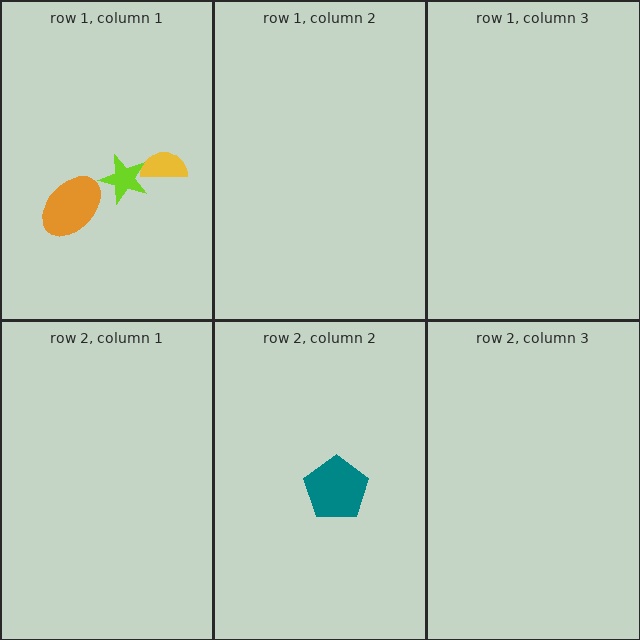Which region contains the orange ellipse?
The row 1, column 1 region.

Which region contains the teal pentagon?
The row 2, column 2 region.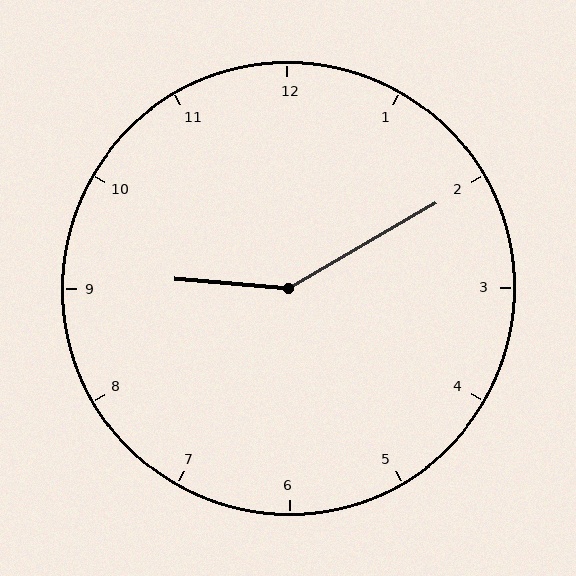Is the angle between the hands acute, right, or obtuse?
It is obtuse.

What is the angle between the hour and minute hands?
Approximately 145 degrees.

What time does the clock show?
9:10.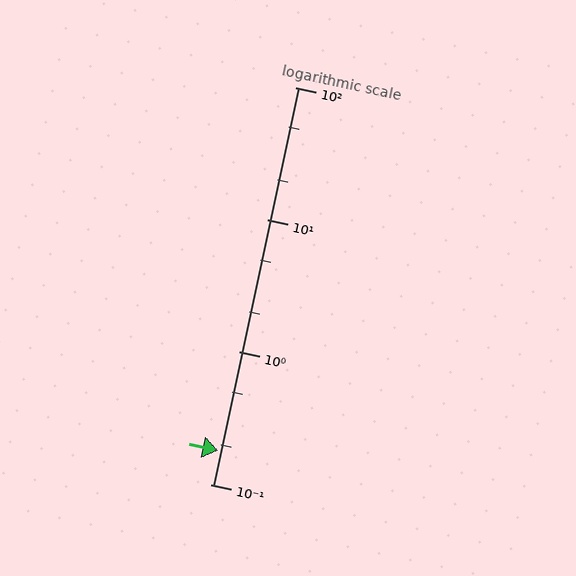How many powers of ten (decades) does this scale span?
The scale spans 3 decades, from 0.1 to 100.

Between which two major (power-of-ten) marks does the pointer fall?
The pointer is between 0.1 and 1.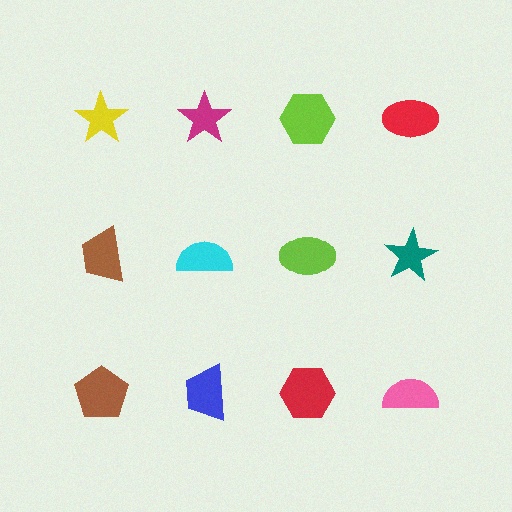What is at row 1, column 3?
A lime hexagon.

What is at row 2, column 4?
A teal star.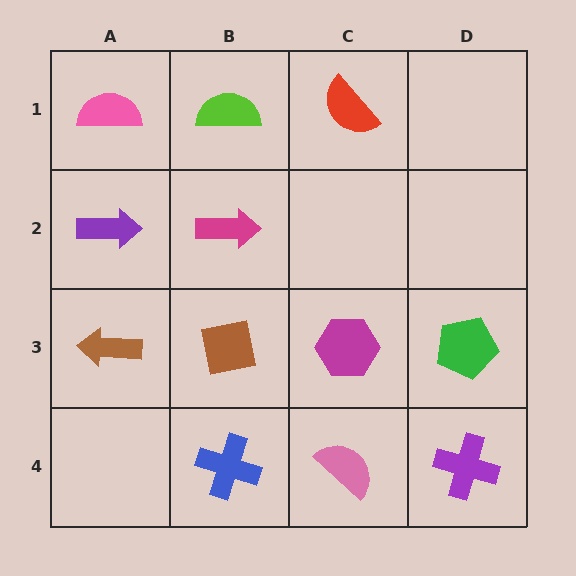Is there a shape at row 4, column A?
No, that cell is empty.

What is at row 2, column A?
A purple arrow.